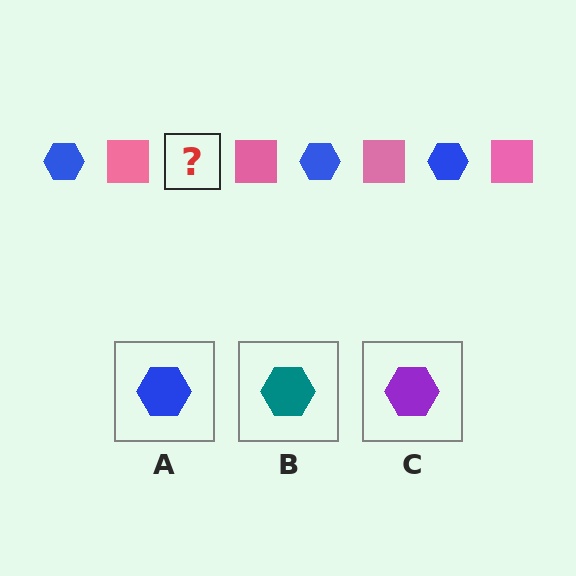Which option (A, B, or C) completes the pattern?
A.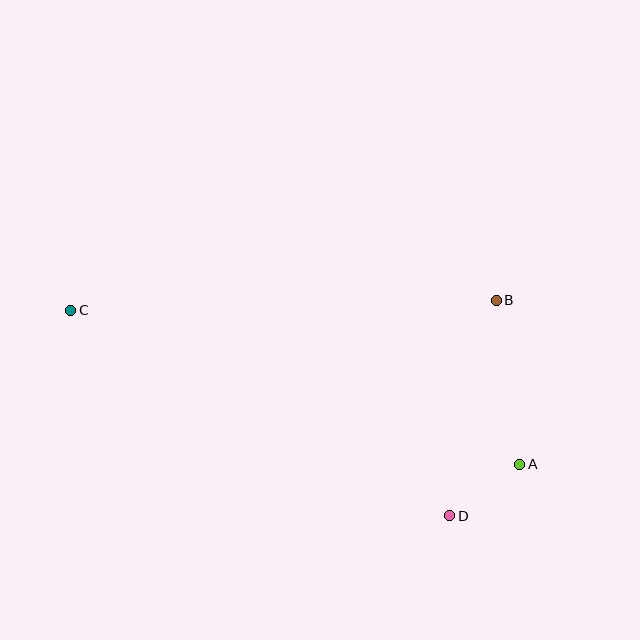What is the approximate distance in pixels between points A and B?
The distance between A and B is approximately 166 pixels.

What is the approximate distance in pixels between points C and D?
The distance between C and D is approximately 431 pixels.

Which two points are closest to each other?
Points A and D are closest to each other.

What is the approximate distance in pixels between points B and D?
The distance between B and D is approximately 221 pixels.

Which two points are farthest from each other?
Points A and C are farthest from each other.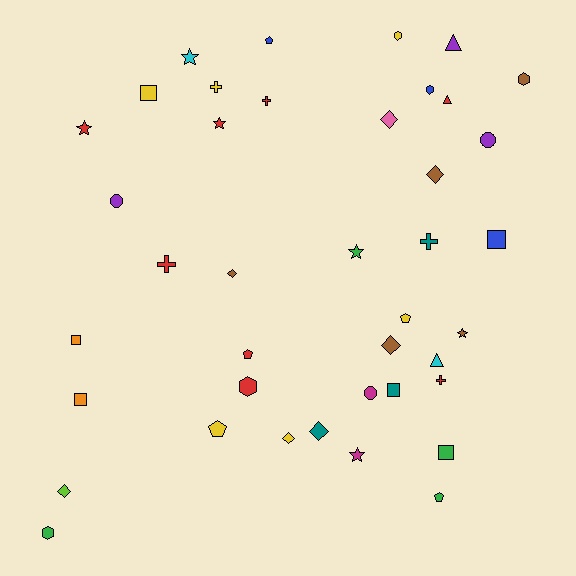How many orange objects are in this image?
There are 2 orange objects.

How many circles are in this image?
There are 3 circles.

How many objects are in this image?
There are 40 objects.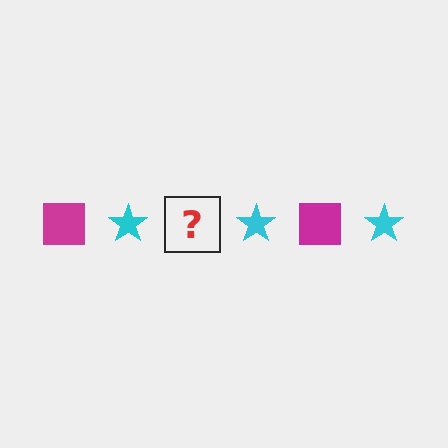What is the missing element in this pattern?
The missing element is a magenta square.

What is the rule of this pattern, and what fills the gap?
The rule is that the pattern alternates between magenta square and cyan star. The gap should be filled with a magenta square.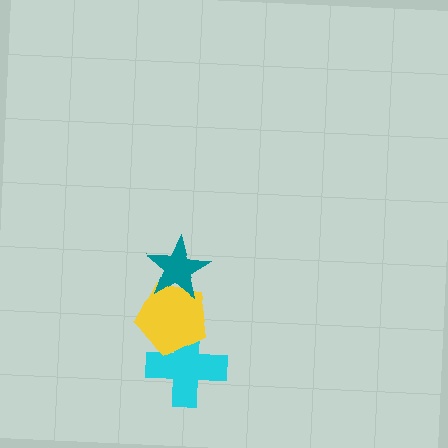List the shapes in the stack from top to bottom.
From top to bottom: the teal star, the yellow pentagon, the cyan cross.